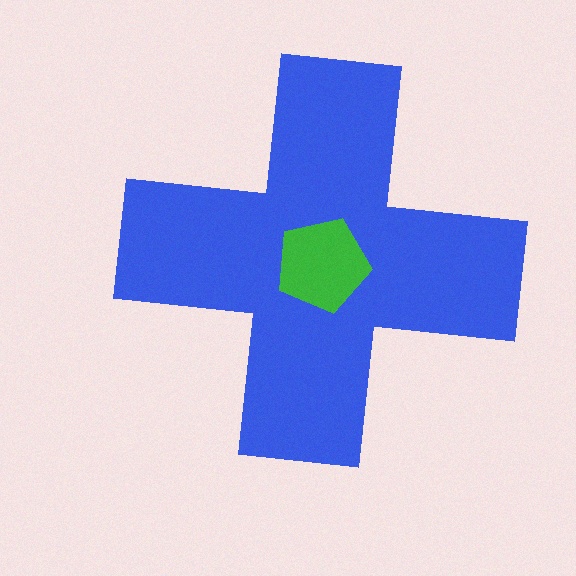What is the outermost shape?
The blue cross.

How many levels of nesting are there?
2.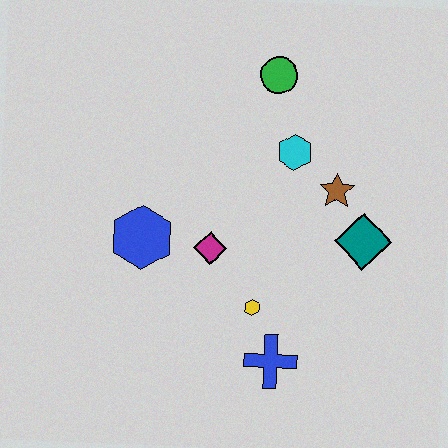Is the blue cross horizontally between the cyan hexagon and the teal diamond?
No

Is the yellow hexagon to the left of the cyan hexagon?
Yes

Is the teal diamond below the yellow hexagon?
No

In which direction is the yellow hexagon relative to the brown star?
The yellow hexagon is below the brown star.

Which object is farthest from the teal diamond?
The blue hexagon is farthest from the teal diamond.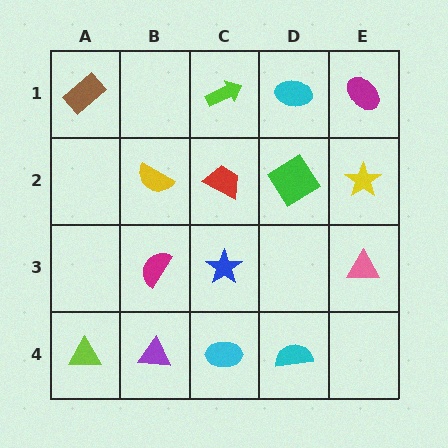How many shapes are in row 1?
4 shapes.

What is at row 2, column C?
A red trapezoid.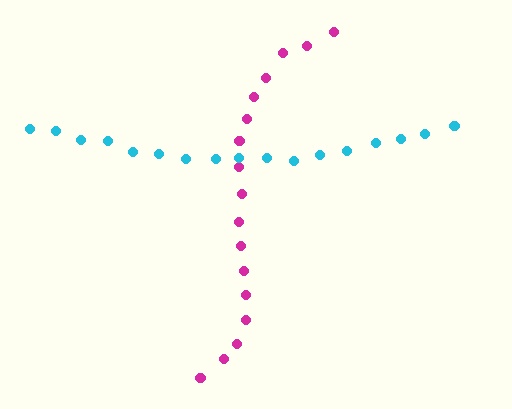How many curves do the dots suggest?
There are 2 distinct paths.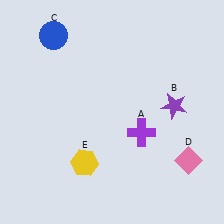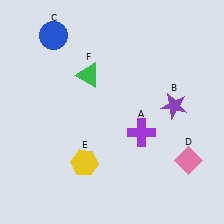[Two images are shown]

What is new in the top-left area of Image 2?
A green triangle (F) was added in the top-left area of Image 2.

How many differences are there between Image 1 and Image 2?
There is 1 difference between the two images.